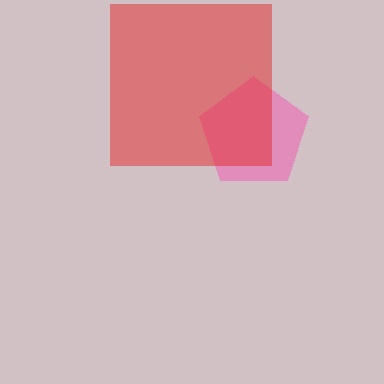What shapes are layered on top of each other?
The layered shapes are: a pink pentagon, a red square.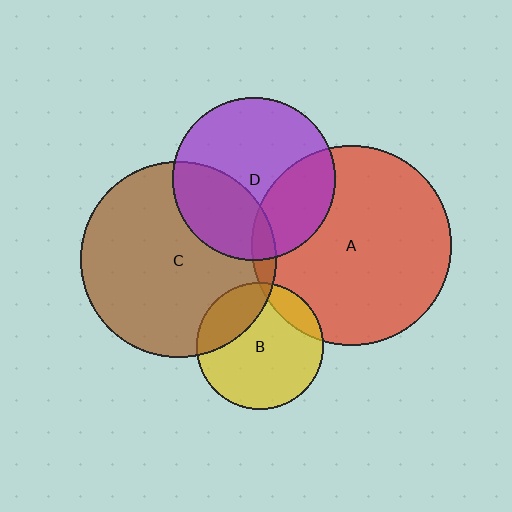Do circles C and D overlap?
Yes.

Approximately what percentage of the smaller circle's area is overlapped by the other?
Approximately 30%.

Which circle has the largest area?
Circle A (red).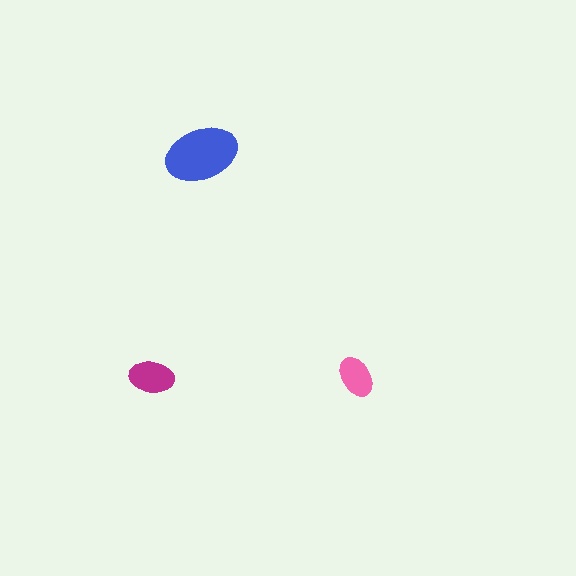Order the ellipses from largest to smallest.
the blue one, the magenta one, the pink one.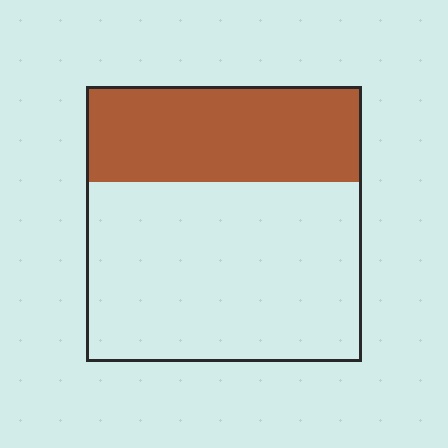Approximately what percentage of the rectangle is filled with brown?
Approximately 35%.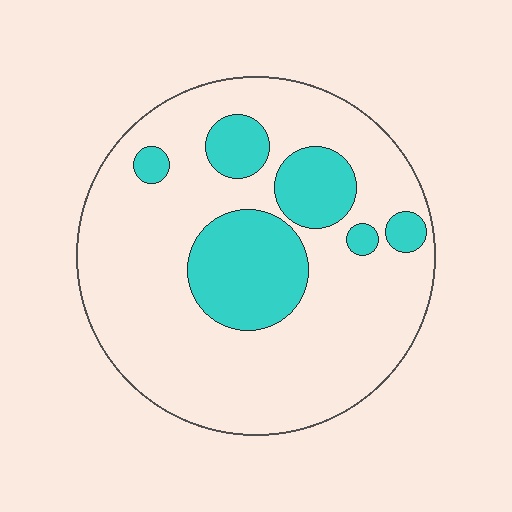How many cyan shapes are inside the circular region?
6.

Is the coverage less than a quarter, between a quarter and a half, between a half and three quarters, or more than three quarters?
Less than a quarter.